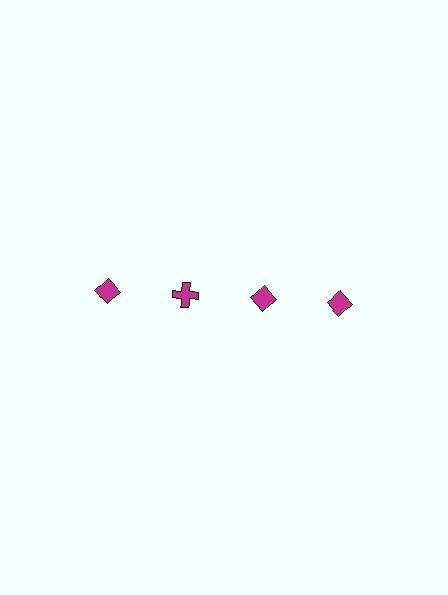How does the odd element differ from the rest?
It has a different shape: cross instead of diamond.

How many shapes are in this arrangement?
There are 4 shapes arranged in a grid pattern.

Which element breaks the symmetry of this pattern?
The magenta cross in the top row, second from left column breaks the symmetry. All other shapes are magenta diamonds.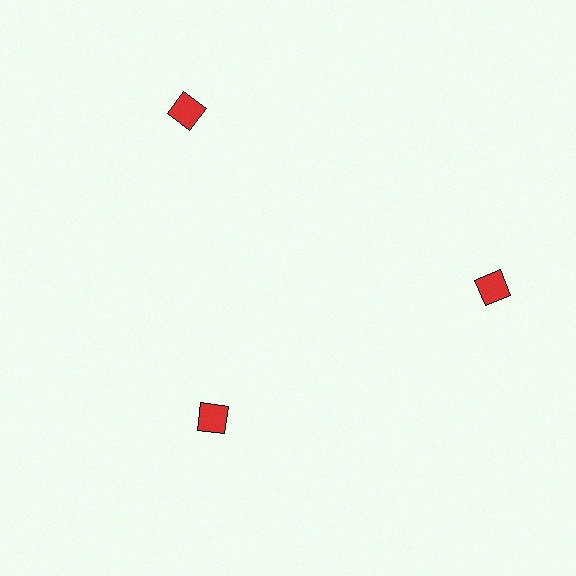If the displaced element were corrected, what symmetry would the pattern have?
It would have 3-fold rotational symmetry — the pattern would map onto itself every 120 degrees.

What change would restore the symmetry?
The symmetry would be restored by moving it outward, back onto the ring so that all 3 squares sit at equal angles and equal distance from the center.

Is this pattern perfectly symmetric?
No. The 3 red squares are arranged in a ring, but one element near the 7 o'clock position is pulled inward toward the center, breaking the 3-fold rotational symmetry.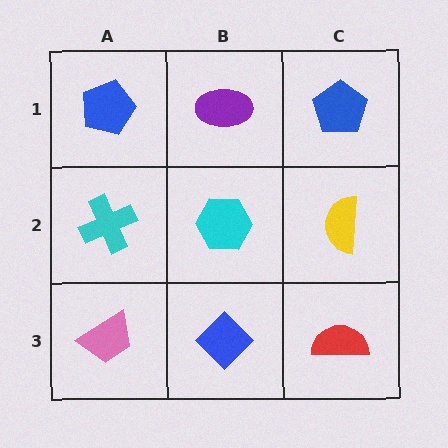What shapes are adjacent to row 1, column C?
A yellow semicircle (row 2, column C), a purple ellipse (row 1, column B).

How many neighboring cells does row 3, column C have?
2.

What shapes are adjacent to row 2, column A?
A blue pentagon (row 1, column A), a pink trapezoid (row 3, column A), a cyan hexagon (row 2, column B).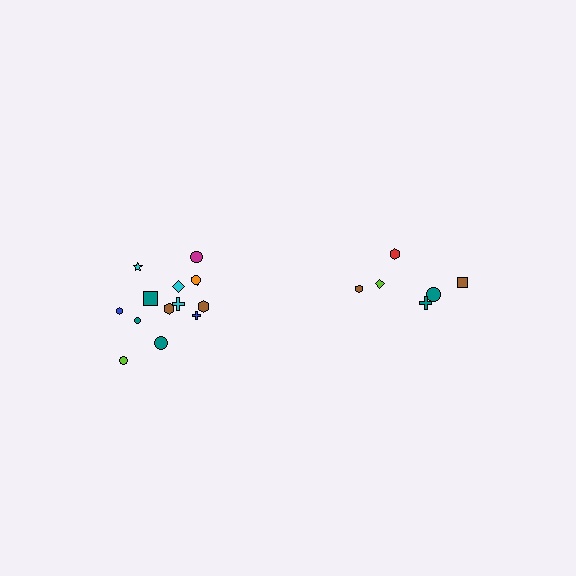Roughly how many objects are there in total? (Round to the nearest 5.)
Roughly 20 objects in total.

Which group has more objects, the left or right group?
The left group.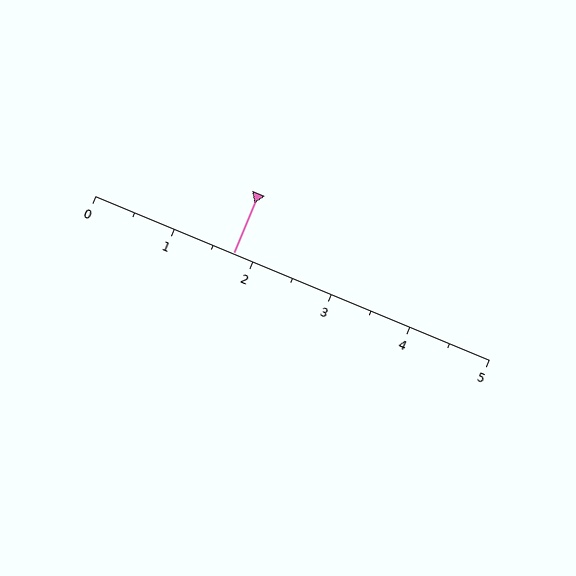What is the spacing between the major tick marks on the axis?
The major ticks are spaced 1 apart.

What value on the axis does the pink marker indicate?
The marker indicates approximately 1.8.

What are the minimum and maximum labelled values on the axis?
The axis runs from 0 to 5.